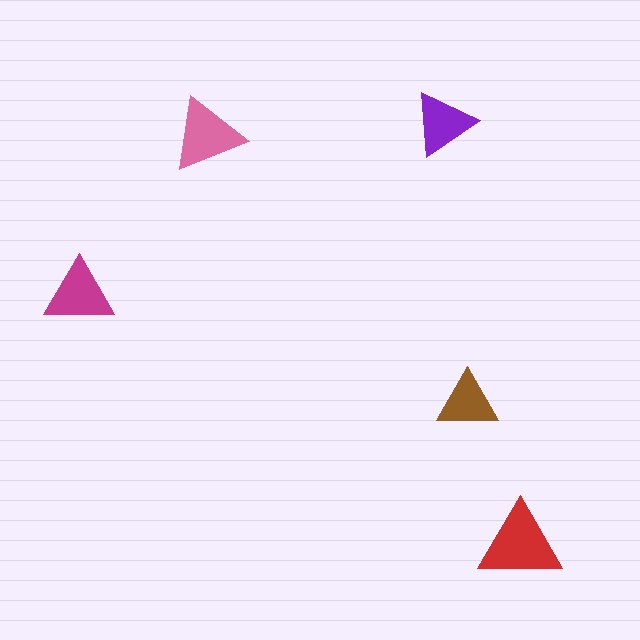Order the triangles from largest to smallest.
the red one, the pink one, the magenta one, the purple one, the brown one.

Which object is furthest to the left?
The magenta triangle is leftmost.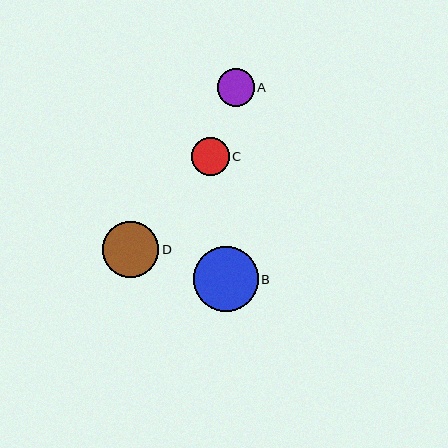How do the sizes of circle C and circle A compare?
Circle C and circle A are approximately the same size.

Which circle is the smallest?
Circle A is the smallest with a size of approximately 37 pixels.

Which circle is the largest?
Circle B is the largest with a size of approximately 65 pixels.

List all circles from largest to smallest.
From largest to smallest: B, D, C, A.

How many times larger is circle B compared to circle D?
Circle B is approximately 1.2 times the size of circle D.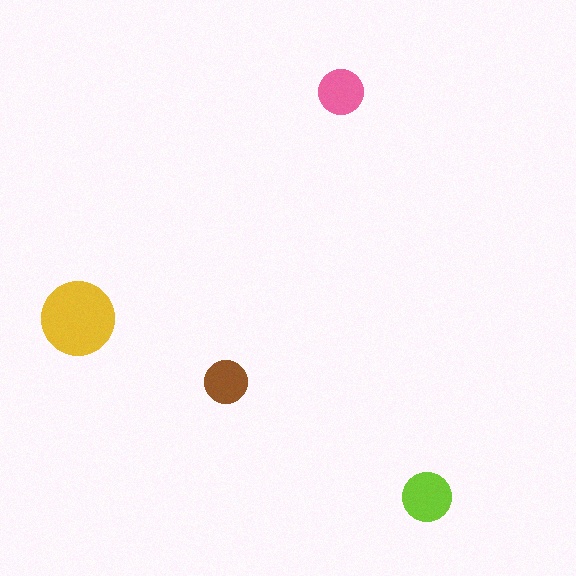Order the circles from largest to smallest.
the yellow one, the lime one, the pink one, the brown one.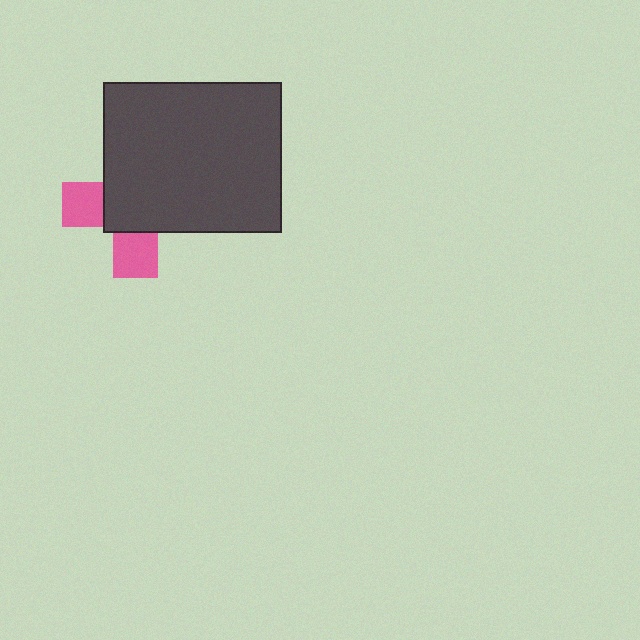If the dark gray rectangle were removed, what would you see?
You would see the complete pink cross.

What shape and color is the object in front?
The object in front is a dark gray rectangle.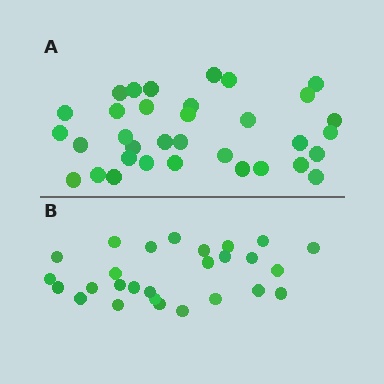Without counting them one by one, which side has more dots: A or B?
Region A (the top region) has more dots.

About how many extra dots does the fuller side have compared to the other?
Region A has roughly 8 or so more dots than region B.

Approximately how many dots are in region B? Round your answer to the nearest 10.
About 30 dots. (The exact count is 27, which rounds to 30.)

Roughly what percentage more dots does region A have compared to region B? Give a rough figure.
About 25% more.